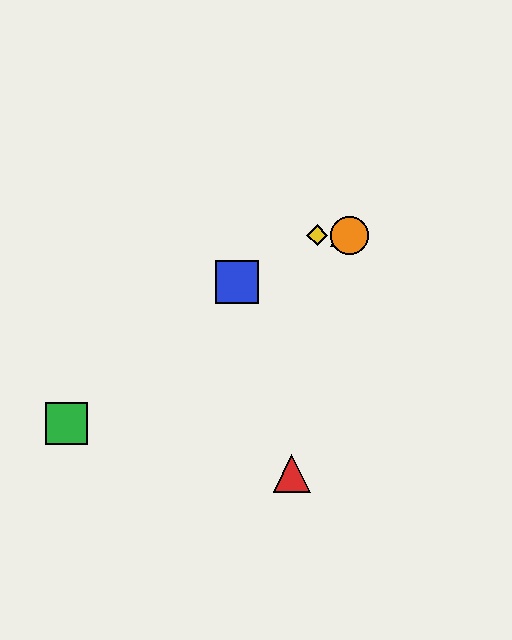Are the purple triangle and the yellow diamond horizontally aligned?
Yes, both are at y≈235.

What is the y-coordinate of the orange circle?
The orange circle is at y≈235.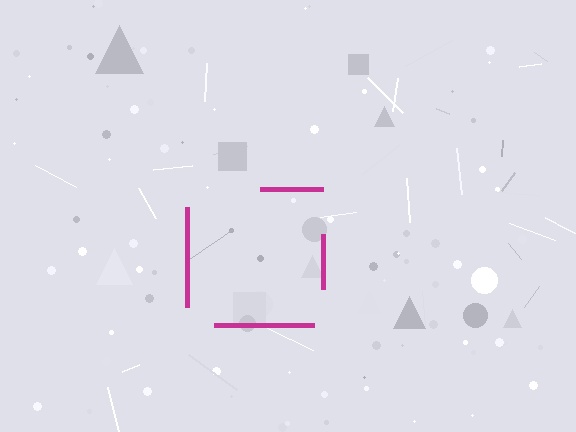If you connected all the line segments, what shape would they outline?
They would outline a square.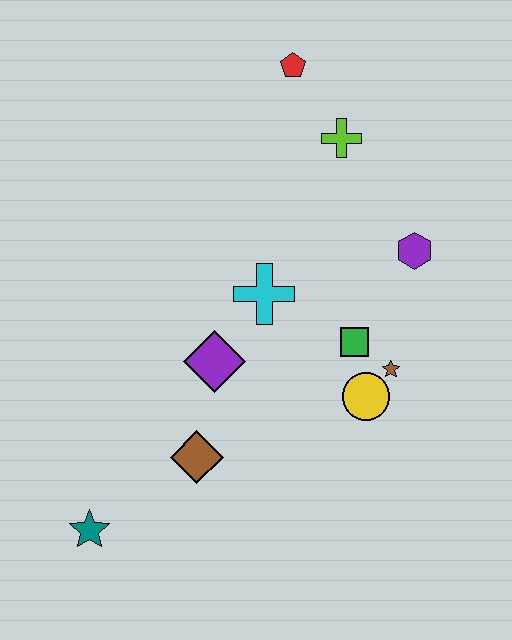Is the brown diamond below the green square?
Yes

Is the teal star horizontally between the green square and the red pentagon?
No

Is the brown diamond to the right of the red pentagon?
No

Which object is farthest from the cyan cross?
The teal star is farthest from the cyan cross.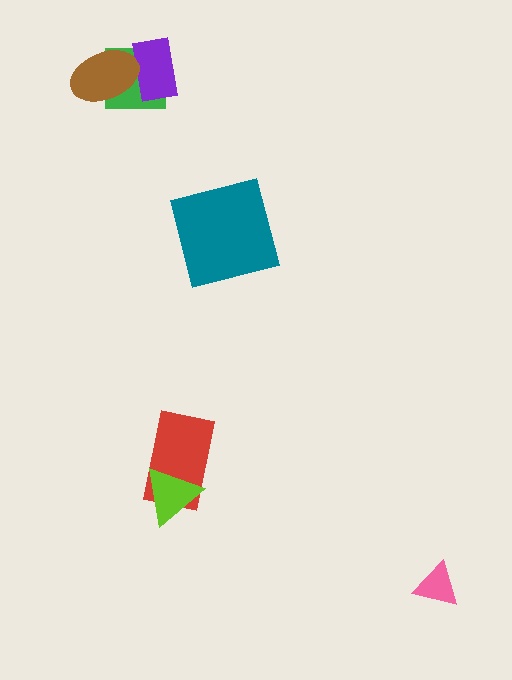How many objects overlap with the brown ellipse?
2 objects overlap with the brown ellipse.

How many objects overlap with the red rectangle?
1 object overlaps with the red rectangle.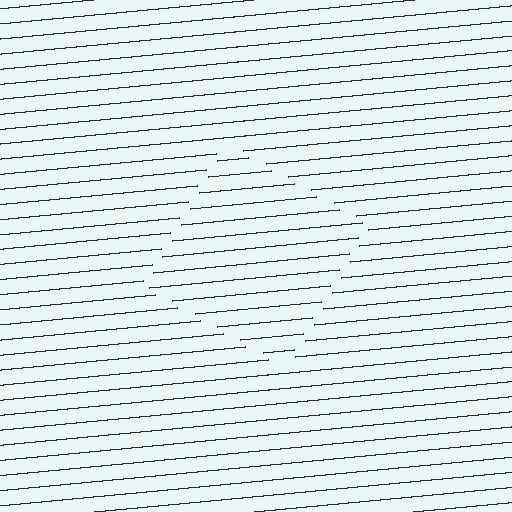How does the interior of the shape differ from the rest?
The interior of the shape contains the same grating, shifted by half a period — the contour is defined by the phase discontinuity where line-ends from the inner and outer gratings abut.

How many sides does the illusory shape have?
4 sides — the line-ends trace a square.